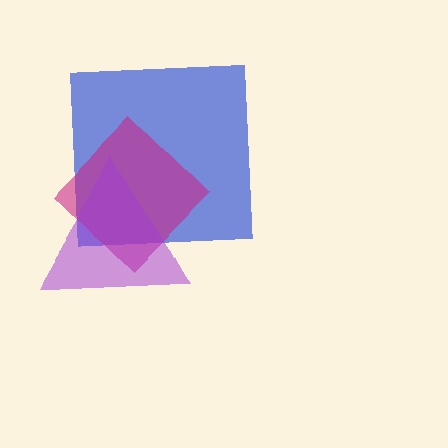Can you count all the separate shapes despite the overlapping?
Yes, there are 3 separate shapes.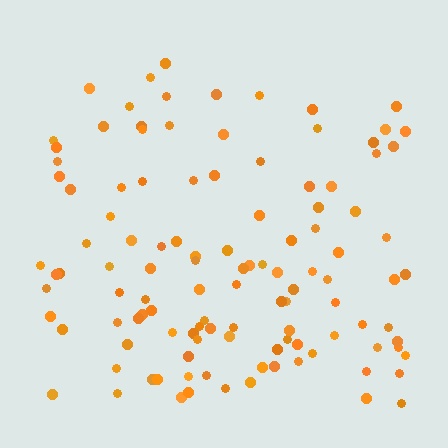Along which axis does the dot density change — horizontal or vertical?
Vertical.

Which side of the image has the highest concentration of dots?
The bottom.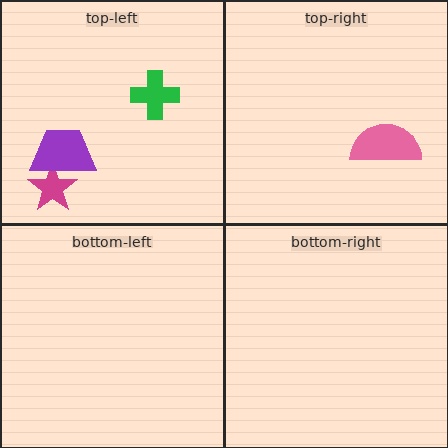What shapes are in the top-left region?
The magenta star, the green cross, the purple trapezoid.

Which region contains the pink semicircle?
The top-right region.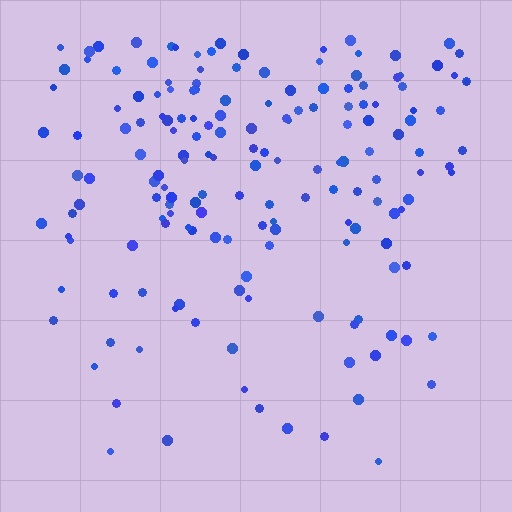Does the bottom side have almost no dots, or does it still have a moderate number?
Still a moderate number, just noticeably fewer than the top.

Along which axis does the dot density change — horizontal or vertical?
Vertical.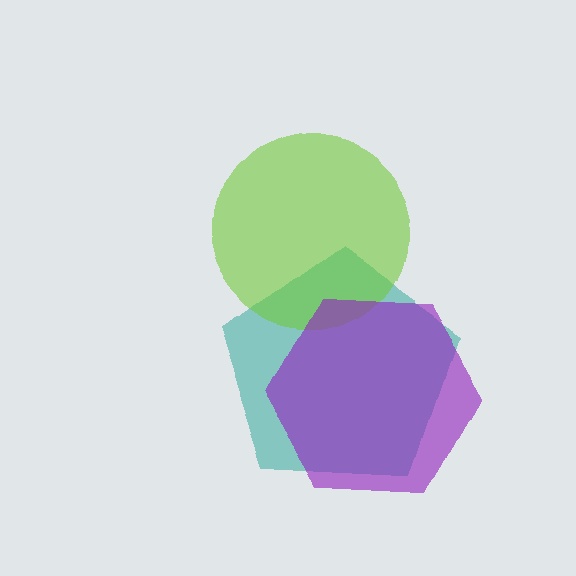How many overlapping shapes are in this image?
There are 3 overlapping shapes in the image.